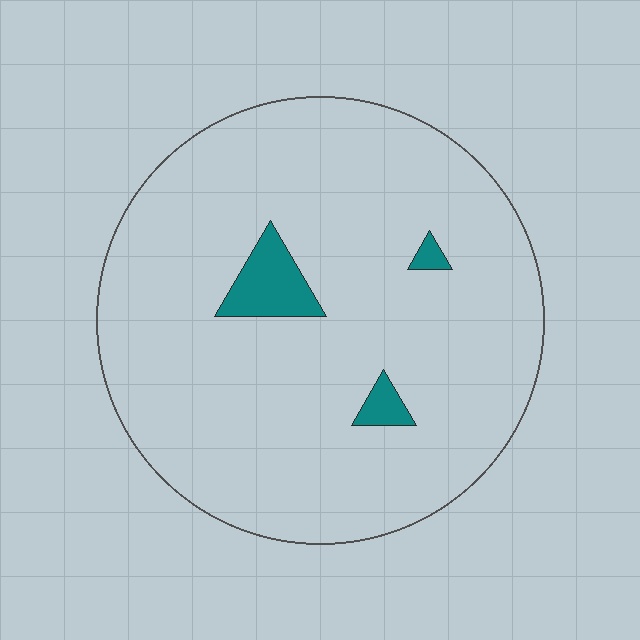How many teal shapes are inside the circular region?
3.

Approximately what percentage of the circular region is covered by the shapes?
Approximately 5%.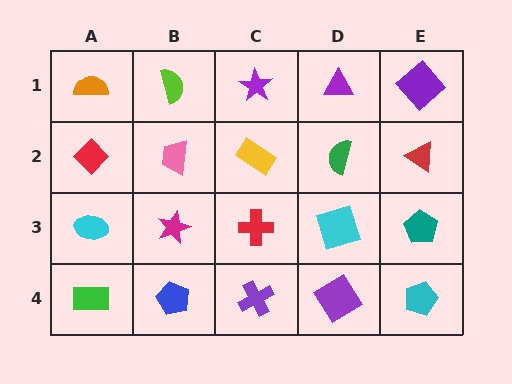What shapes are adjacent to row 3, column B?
A pink trapezoid (row 2, column B), a blue pentagon (row 4, column B), a cyan ellipse (row 3, column A), a red cross (row 3, column C).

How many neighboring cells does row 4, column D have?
3.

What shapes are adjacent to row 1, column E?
A red triangle (row 2, column E), a purple triangle (row 1, column D).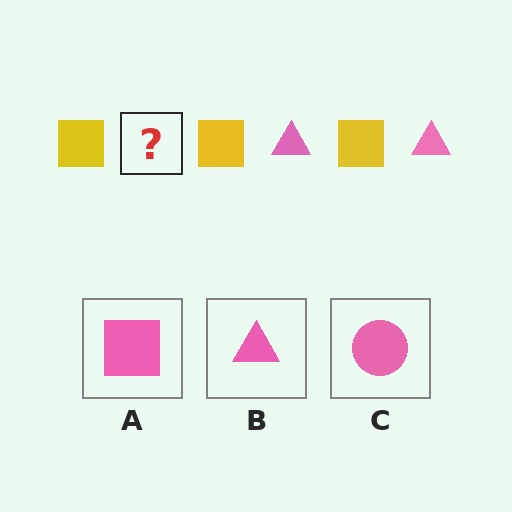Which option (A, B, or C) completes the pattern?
B.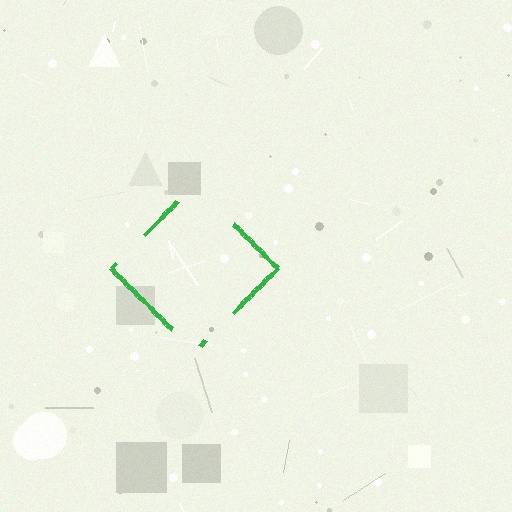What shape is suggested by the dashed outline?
The dashed outline suggests a diamond.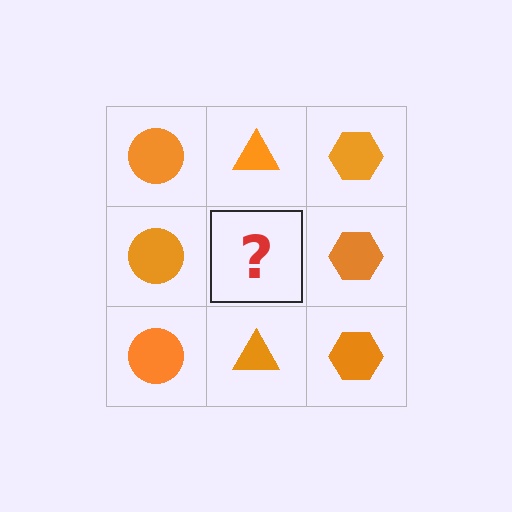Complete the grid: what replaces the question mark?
The question mark should be replaced with an orange triangle.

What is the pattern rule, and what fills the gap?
The rule is that each column has a consistent shape. The gap should be filled with an orange triangle.